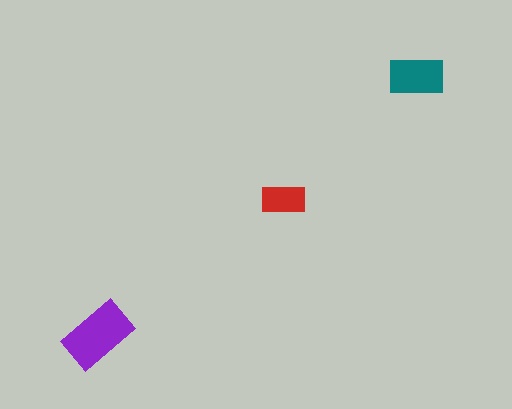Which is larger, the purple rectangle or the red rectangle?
The purple one.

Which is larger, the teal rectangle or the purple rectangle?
The purple one.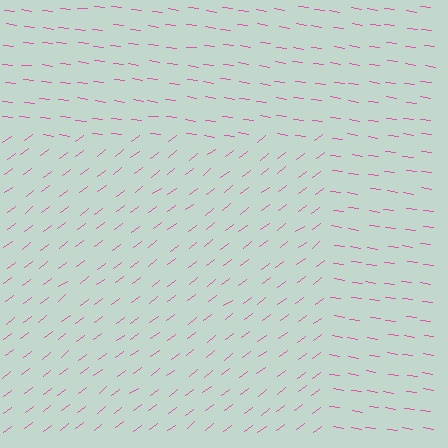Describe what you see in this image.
The image is filled with small pink line segments. A rectangle region in the image has lines oriented differently from the surrounding lines, creating a visible texture boundary.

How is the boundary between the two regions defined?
The boundary is defined purely by a change in line orientation (approximately 45 degrees difference). All lines are the same color and thickness.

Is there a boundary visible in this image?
Yes, there is a texture boundary formed by a change in line orientation.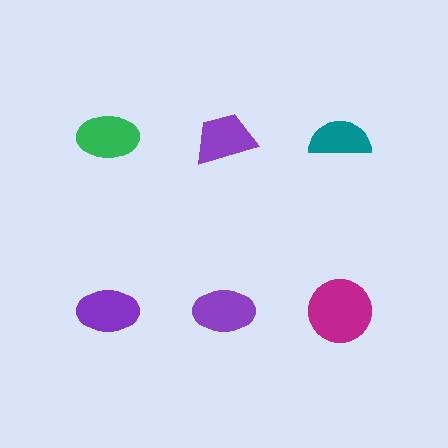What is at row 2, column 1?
A purple ellipse.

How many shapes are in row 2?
3 shapes.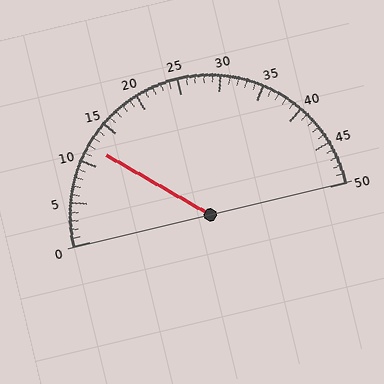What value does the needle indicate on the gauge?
The needle indicates approximately 12.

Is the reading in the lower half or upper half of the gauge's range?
The reading is in the lower half of the range (0 to 50).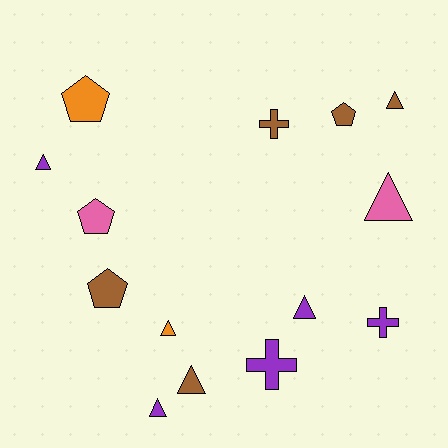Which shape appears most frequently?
Triangle, with 7 objects.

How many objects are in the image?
There are 14 objects.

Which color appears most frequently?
Brown, with 5 objects.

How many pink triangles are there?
There is 1 pink triangle.